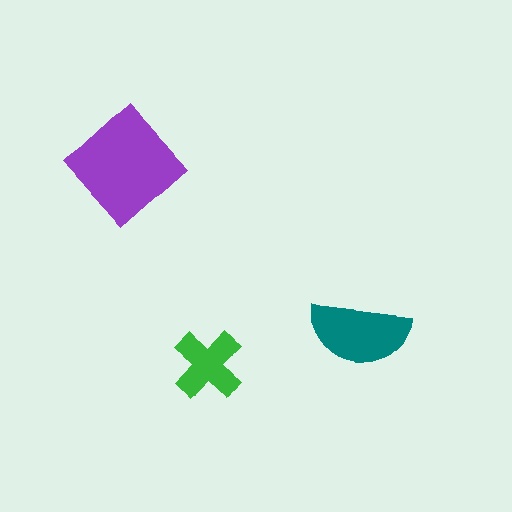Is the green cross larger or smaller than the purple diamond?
Smaller.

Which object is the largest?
The purple diamond.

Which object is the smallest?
The green cross.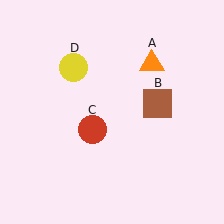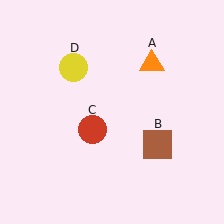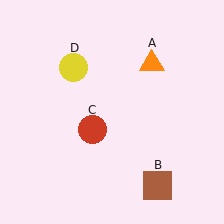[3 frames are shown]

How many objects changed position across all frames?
1 object changed position: brown square (object B).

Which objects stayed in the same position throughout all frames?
Orange triangle (object A) and red circle (object C) and yellow circle (object D) remained stationary.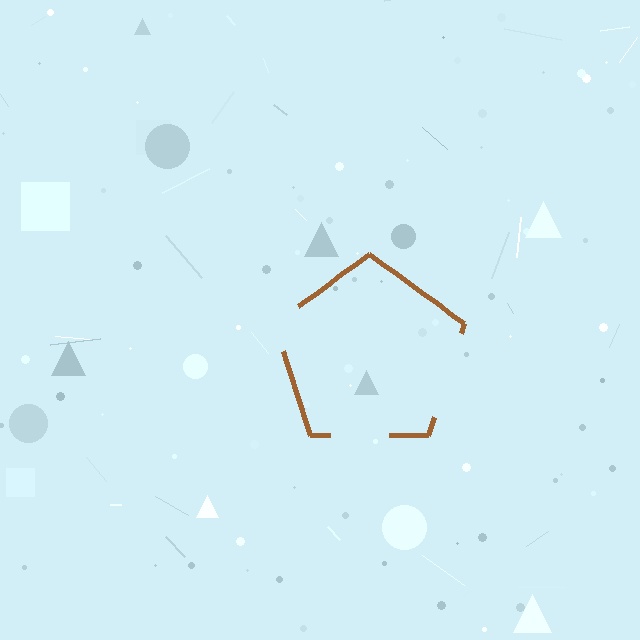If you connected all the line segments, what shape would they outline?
They would outline a pentagon.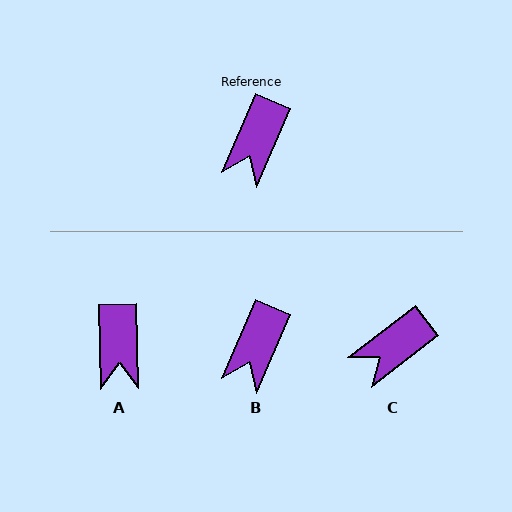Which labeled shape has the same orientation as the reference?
B.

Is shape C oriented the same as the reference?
No, it is off by about 29 degrees.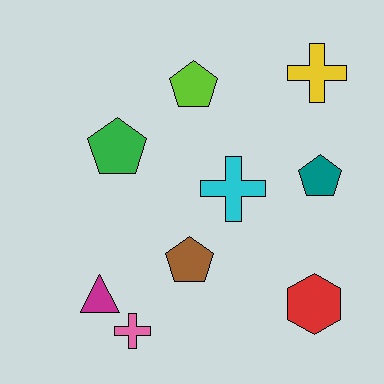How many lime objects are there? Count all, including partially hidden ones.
There is 1 lime object.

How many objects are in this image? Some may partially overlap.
There are 9 objects.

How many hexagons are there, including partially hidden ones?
There is 1 hexagon.